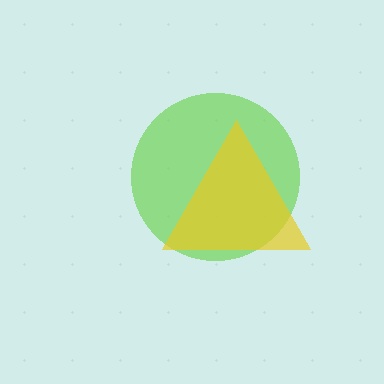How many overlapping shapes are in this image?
There are 2 overlapping shapes in the image.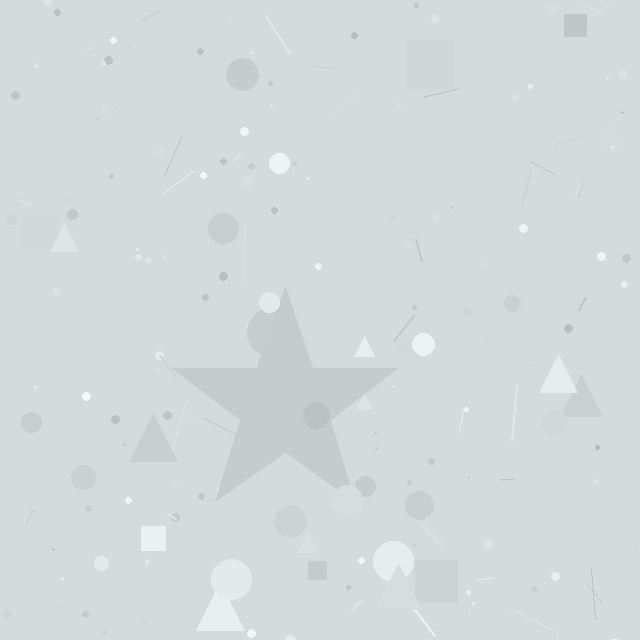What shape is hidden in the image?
A star is hidden in the image.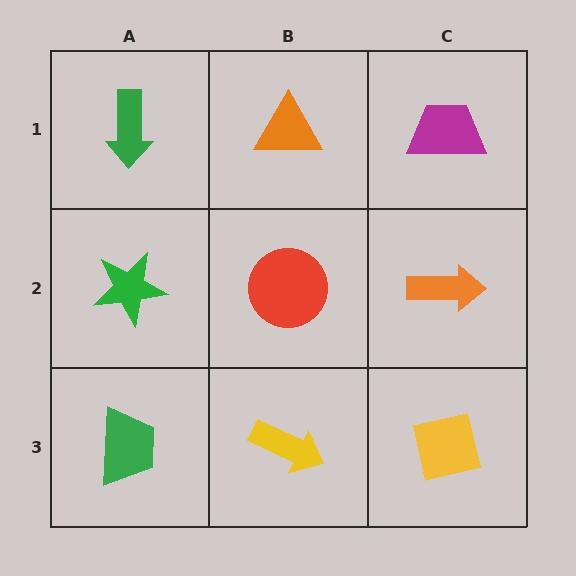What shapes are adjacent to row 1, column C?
An orange arrow (row 2, column C), an orange triangle (row 1, column B).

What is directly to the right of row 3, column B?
A yellow square.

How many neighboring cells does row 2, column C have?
3.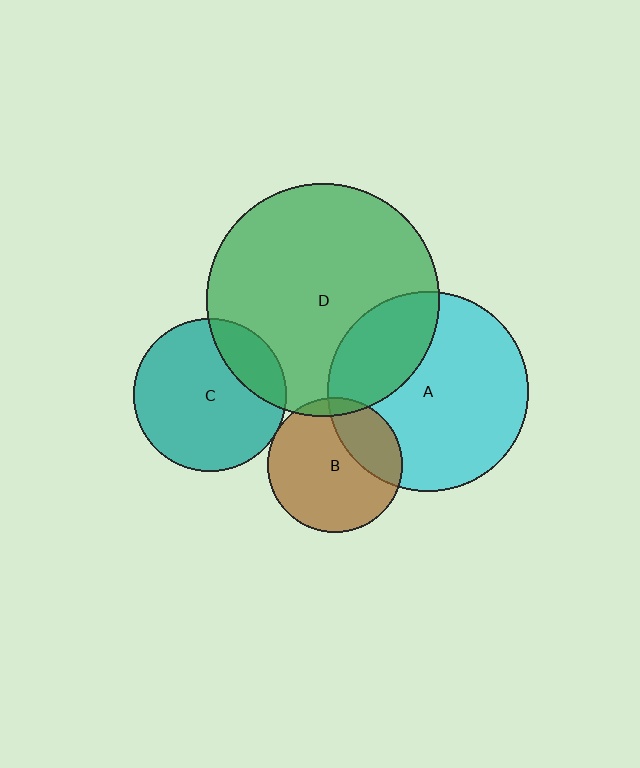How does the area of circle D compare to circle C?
Approximately 2.3 times.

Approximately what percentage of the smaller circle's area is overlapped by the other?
Approximately 25%.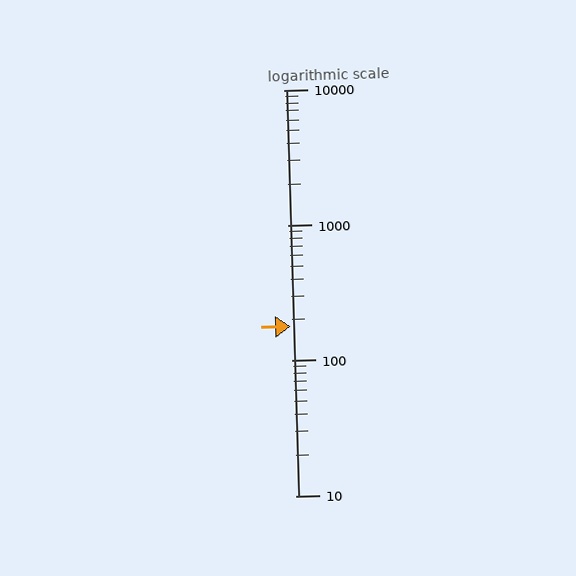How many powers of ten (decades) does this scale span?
The scale spans 3 decades, from 10 to 10000.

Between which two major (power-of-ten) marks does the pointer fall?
The pointer is between 100 and 1000.